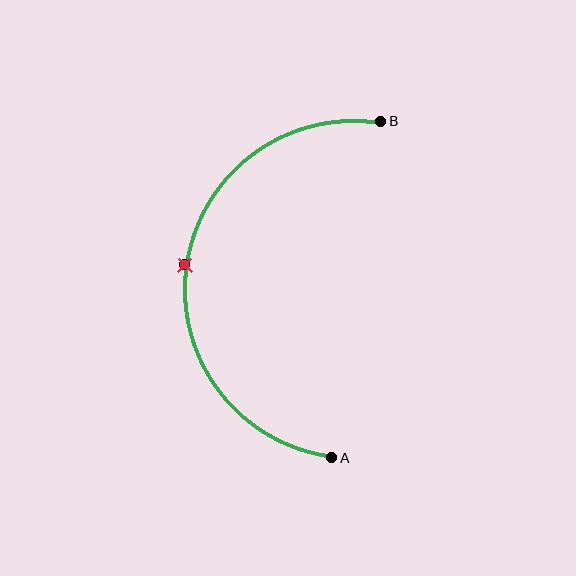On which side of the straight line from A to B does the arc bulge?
The arc bulges to the left of the straight line connecting A and B.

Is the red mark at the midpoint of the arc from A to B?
Yes. The red mark lies on the arc at equal arc-length from both A and B — it is the arc midpoint.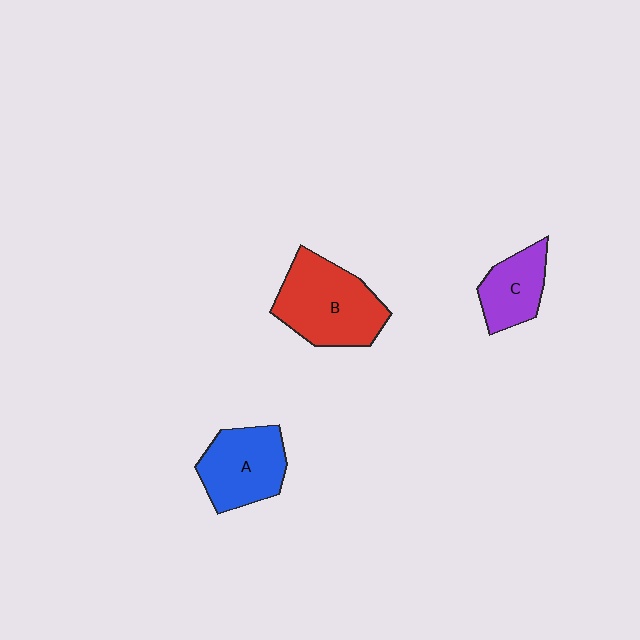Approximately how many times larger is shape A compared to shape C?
Approximately 1.4 times.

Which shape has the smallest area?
Shape C (purple).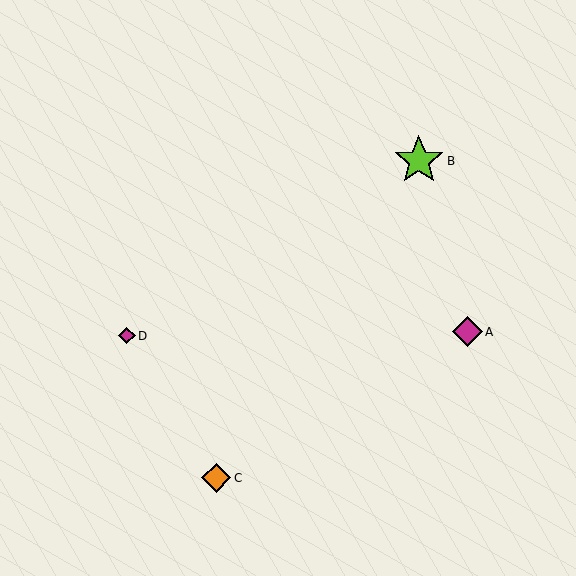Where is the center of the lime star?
The center of the lime star is at (419, 161).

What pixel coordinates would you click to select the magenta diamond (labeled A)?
Click at (468, 332) to select the magenta diamond A.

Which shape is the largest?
The lime star (labeled B) is the largest.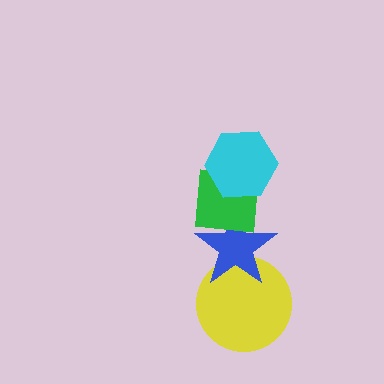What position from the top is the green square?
The green square is 2nd from the top.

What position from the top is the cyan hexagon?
The cyan hexagon is 1st from the top.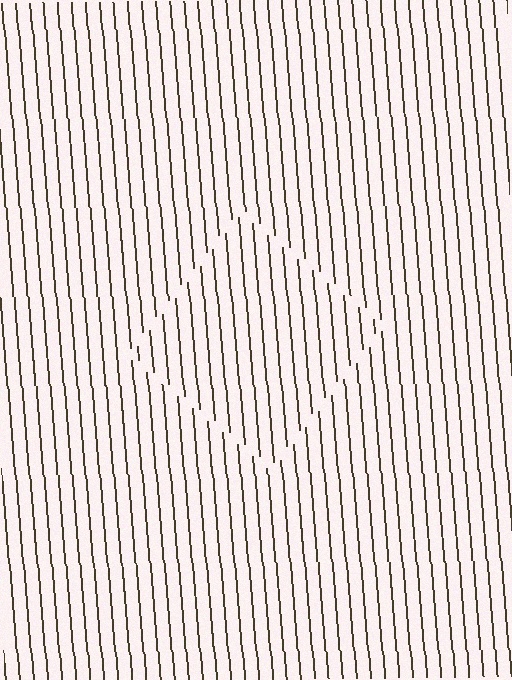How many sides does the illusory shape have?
4 sides — the line-ends trace a square.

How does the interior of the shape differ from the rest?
The interior of the shape contains the same grating, shifted by half a period — the contour is defined by the phase discontinuity where line-ends from the inner and outer gratings abut.